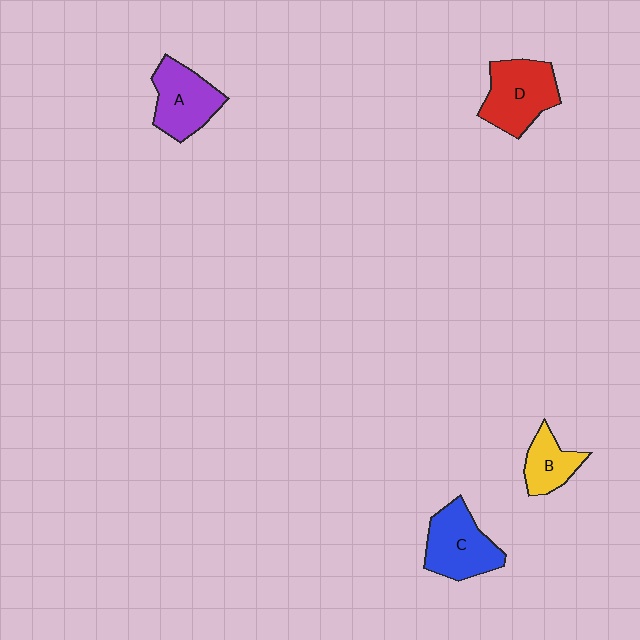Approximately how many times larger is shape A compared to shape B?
Approximately 1.5 times.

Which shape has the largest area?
Shape D (red).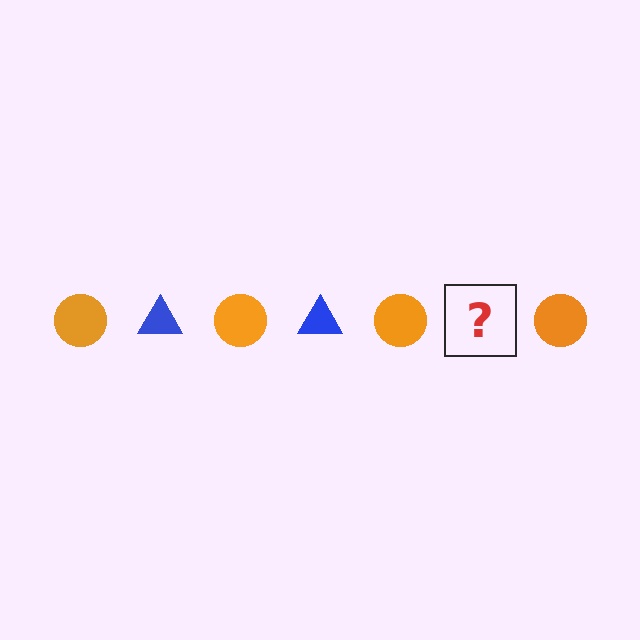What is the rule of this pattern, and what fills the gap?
The rule is that the pattern alternates between orange circle and blue triangle. The gap should be filled with a blue triangle.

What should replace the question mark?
The question mark should be replaced with a blue triangle.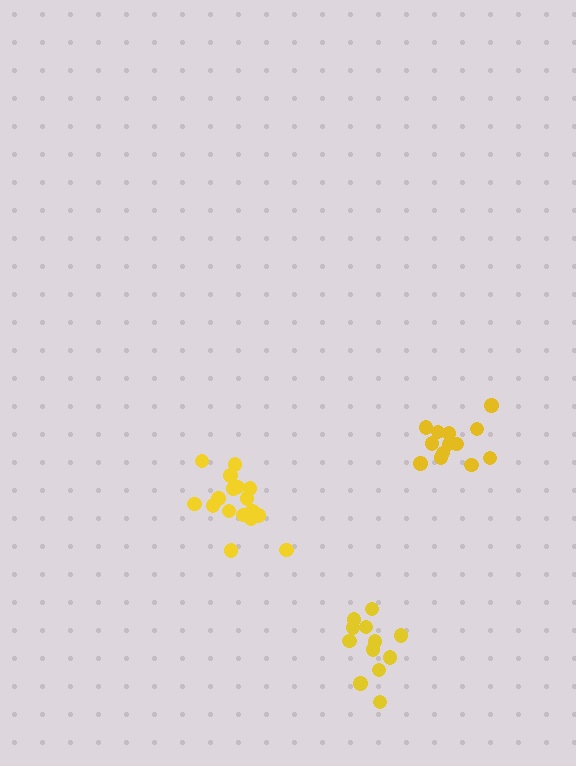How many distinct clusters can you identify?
There are 3 distinct clusters.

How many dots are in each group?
Group 1: 17 dots, Group 2: 12 dots, Group 3: 13 dots (42 total).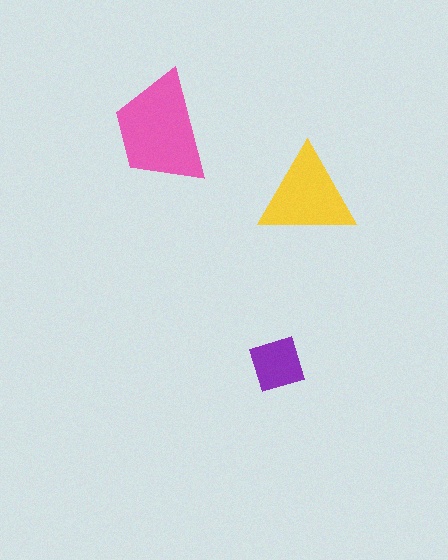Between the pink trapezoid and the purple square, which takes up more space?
The pink trapezoid.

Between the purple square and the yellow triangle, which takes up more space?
The yellow triangle.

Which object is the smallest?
The purple square.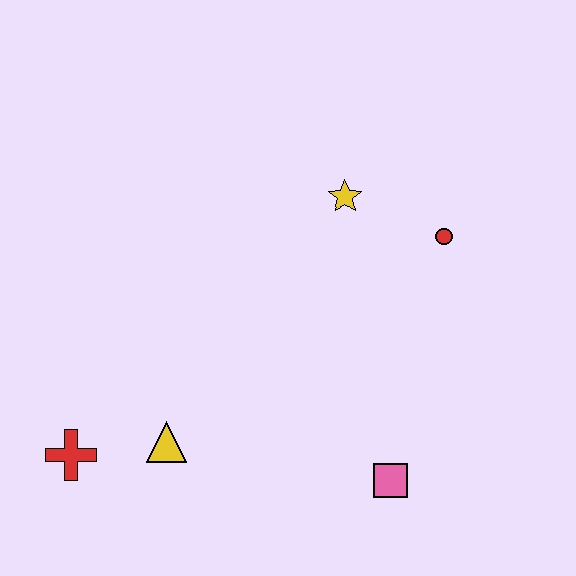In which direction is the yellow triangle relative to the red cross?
The yellow triangle is to the right of the red cross.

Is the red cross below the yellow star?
Yes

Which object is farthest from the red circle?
The red cross is farthest from the red circle.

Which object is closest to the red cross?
The yellow triangle is closest to the red cross.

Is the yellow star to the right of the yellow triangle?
Yes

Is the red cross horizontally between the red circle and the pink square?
No